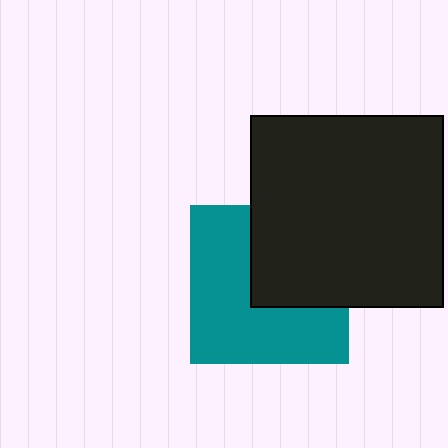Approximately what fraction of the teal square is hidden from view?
Roughly 40% of the teal square is hidden behind the black square.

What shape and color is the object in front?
The object in front is a black square.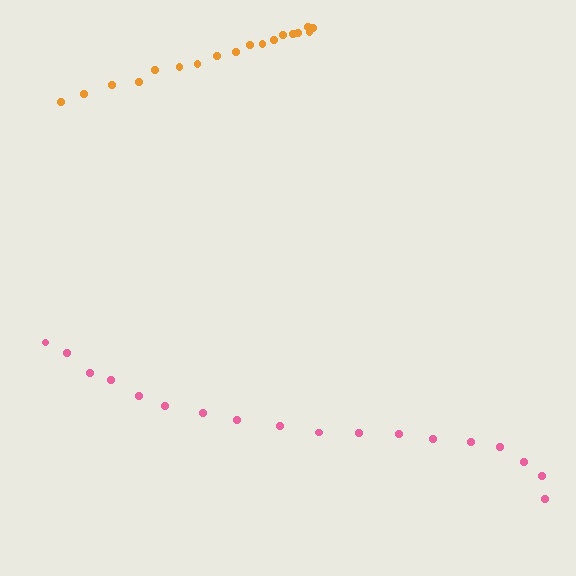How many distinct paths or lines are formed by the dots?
There are 2 distinct paths.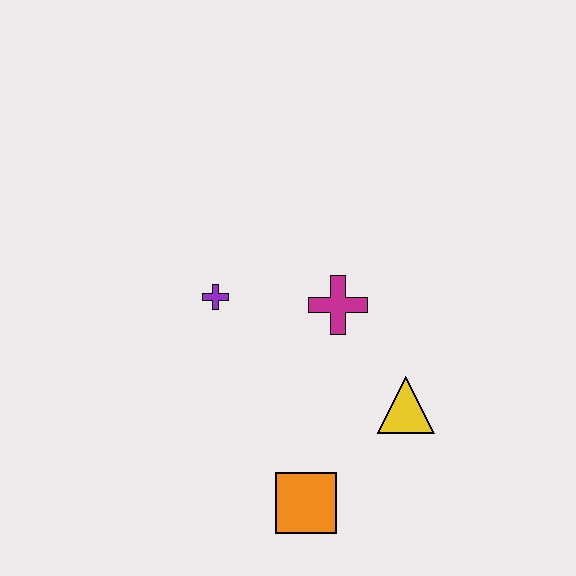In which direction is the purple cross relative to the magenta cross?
The purple cross is to the left of the magenta cross.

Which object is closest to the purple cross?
The magenta cross is closest to the purple cross.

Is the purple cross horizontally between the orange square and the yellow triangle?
No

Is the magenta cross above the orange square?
Yes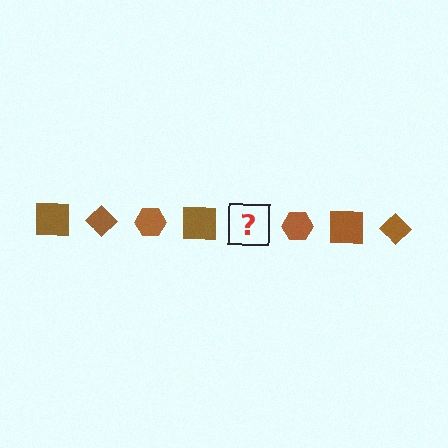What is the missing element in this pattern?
The missing element is a brown diamond.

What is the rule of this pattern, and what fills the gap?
The rule is that the pattern cycles through square, diamond, hexagon shapes in brown. The gap should be filled with a brown diamond.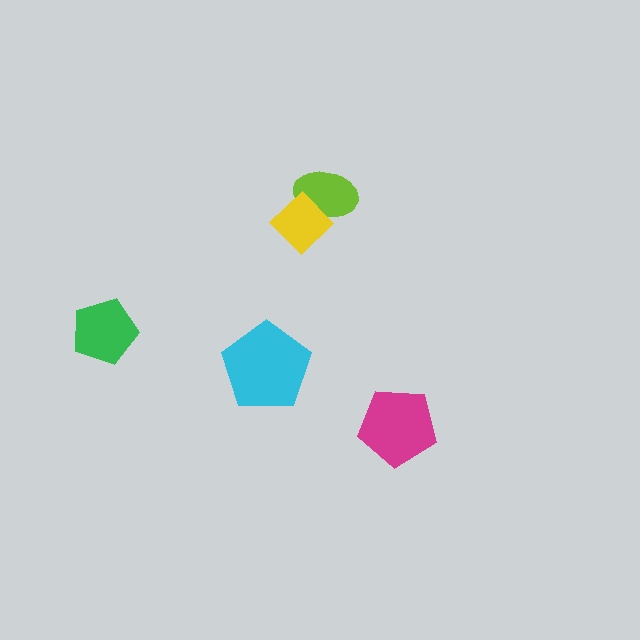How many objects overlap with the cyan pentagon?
0 objects overlap with the cyan pentagon.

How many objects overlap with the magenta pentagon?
0 objects overlap with the magenta pentagon.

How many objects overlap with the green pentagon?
0 objects overlap with the green pentagon.